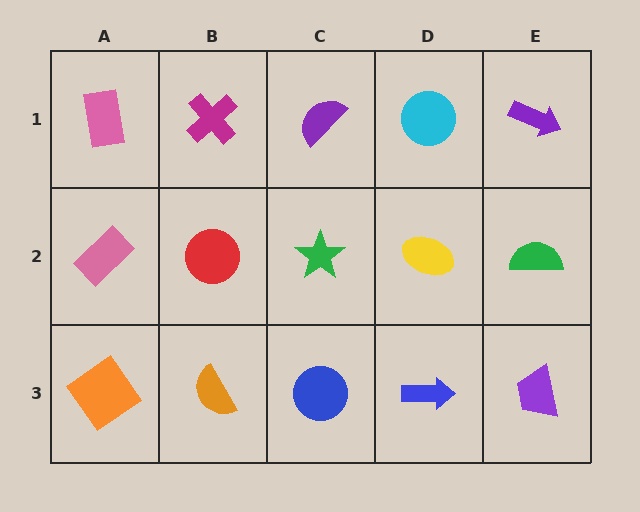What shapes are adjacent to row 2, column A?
A pink rectangle (row 1, column A), an orange diamond (row 3, column A), a red circle (row 2, column B).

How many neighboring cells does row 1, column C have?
3.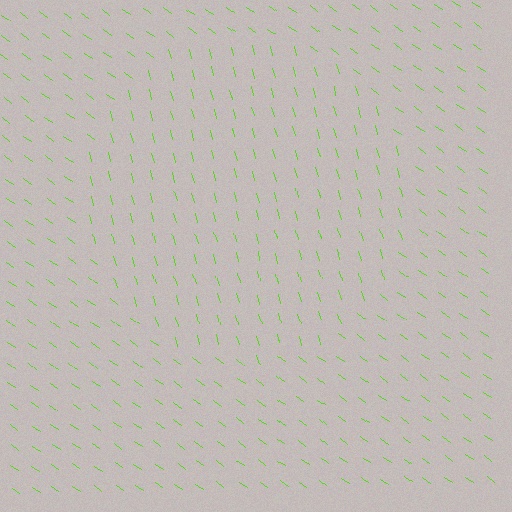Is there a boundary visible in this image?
Yes, there is a texture boundary formed by a change in line orientation.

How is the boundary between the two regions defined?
The boundary is defined purely by a change in line orientation (approximately 40 degrees difference). All lines are the same color and thickness.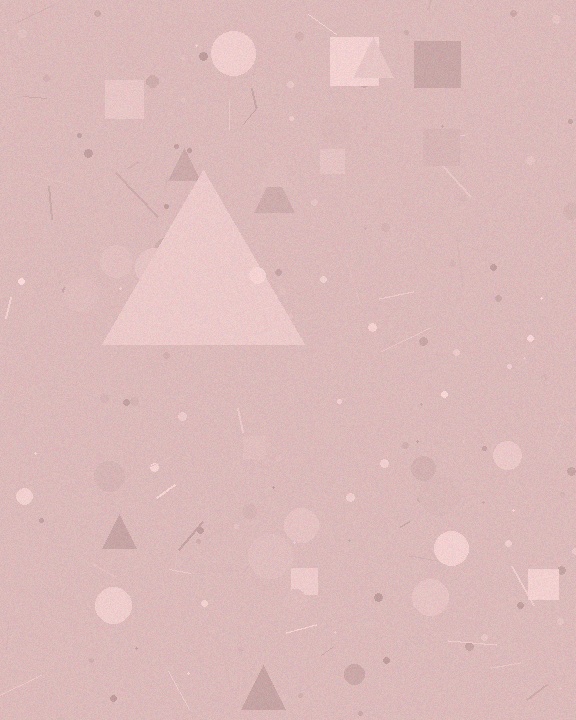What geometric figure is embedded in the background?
A triangle is embedded in the background.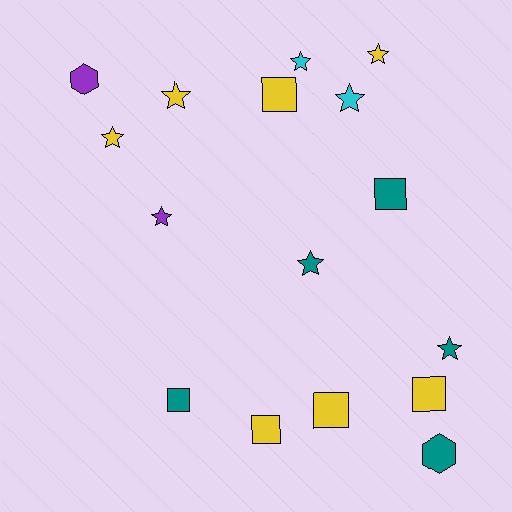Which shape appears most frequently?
Star, with 8 objects.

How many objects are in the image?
There are 16 objects.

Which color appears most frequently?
Yellow, with 7 objects.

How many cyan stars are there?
There are 2 cyan stars.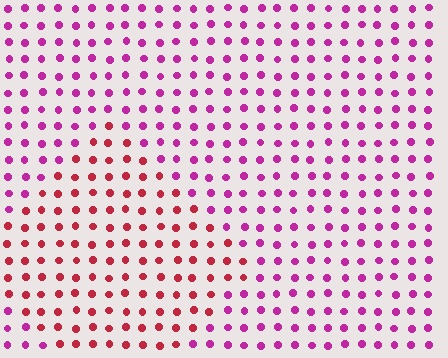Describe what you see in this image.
The image is filled with small magenta elements in a uniform arrangement. A diamond-shaped region is visible where the elements are tinted to a slightly different hue, forming a subtle color boundary.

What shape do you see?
I see a diamond.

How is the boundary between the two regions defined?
The boundary is defined purely by a slight shift in hue (about 39 degrees). Spacing, size, and orientation are identical on both sides.